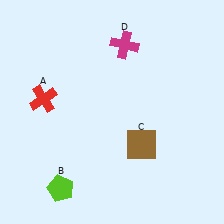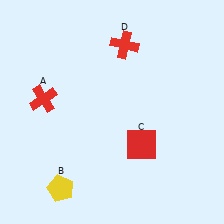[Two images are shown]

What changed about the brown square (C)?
In Image 1, C is brown. In Image 2, it changed to red.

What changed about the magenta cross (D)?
In Image 1, D is magenta. In Image 2, it changed to red.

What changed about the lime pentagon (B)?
In Image 1, B is lime. In Image 2, it changed to yellow.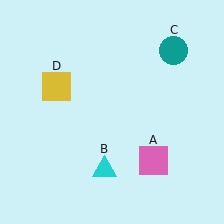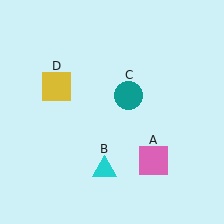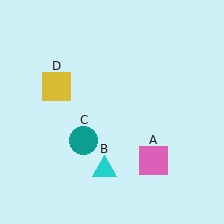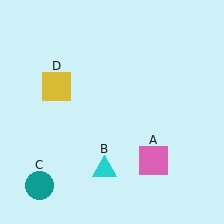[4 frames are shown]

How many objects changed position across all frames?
1 object changed position: teal circle (object C).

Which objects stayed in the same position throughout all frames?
Pink square (object A) and cyan triangle (object B) and yellow square (object D) remained stationary.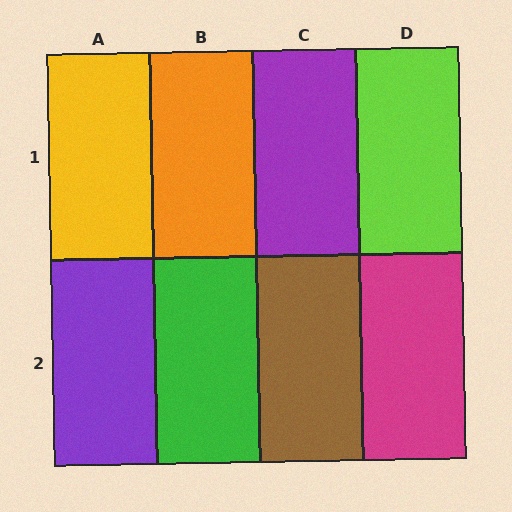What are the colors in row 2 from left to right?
Purple, green, brown, magenta.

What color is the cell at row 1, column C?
Purple.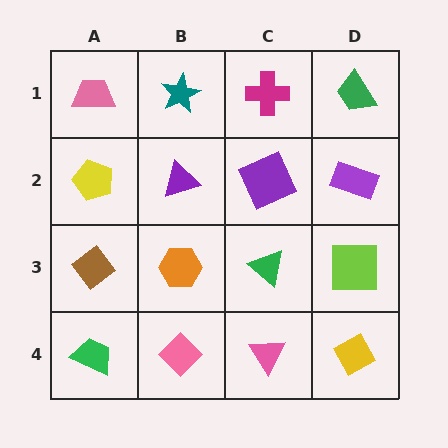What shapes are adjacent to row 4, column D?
A lime square (row 3, column D), a pink triangle (row 4, column C).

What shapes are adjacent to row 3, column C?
A purple square (row 2, column C), a pink triangle (row 4, column C), an orange hexagon (row 3, column B), a lime square (row 3, column D).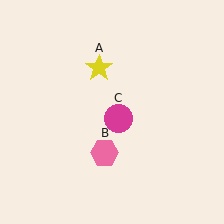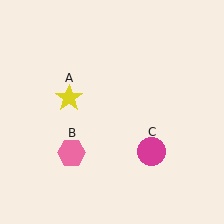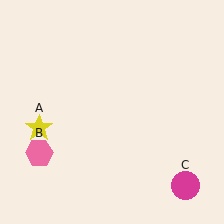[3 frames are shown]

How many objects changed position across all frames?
3 objects changed position: yellow star (object A), pink hexagon (object B), magenta circle (object C).